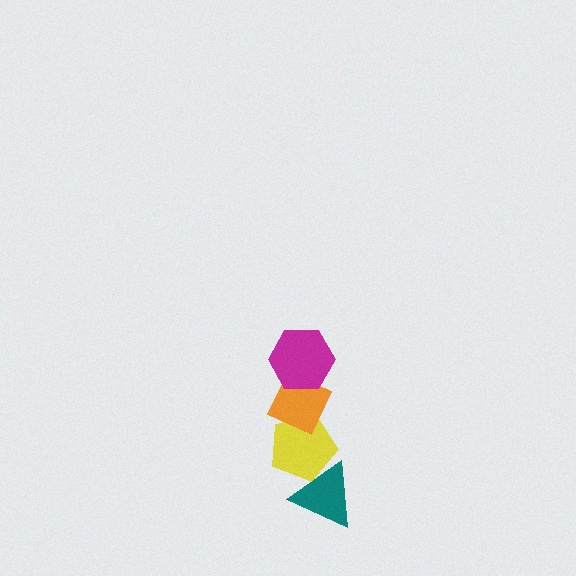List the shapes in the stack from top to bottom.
From top to bottom: the magenta hexagon, the orange diamond, the yellow pentagon, the teal triangle.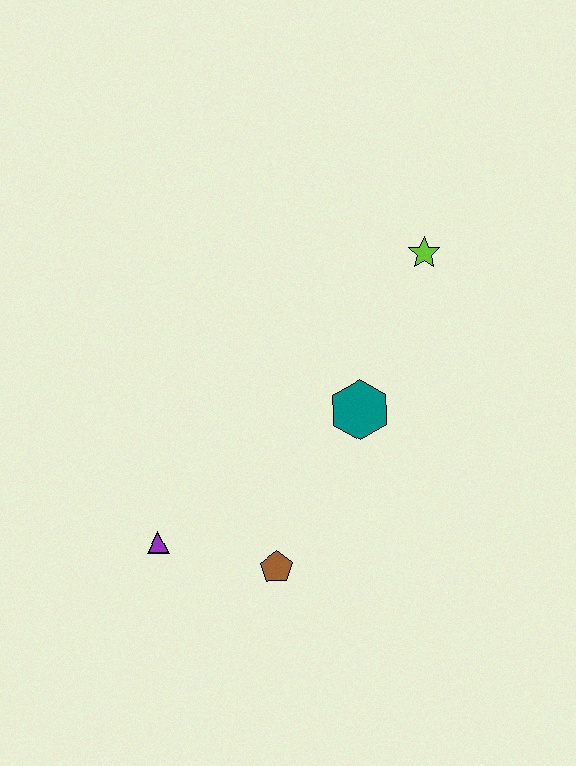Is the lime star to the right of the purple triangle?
Yes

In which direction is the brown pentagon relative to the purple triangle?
The brown pentagon is to the right of the purple triangle.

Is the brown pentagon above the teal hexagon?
No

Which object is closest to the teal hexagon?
The lime star is closest to the teal hexagon.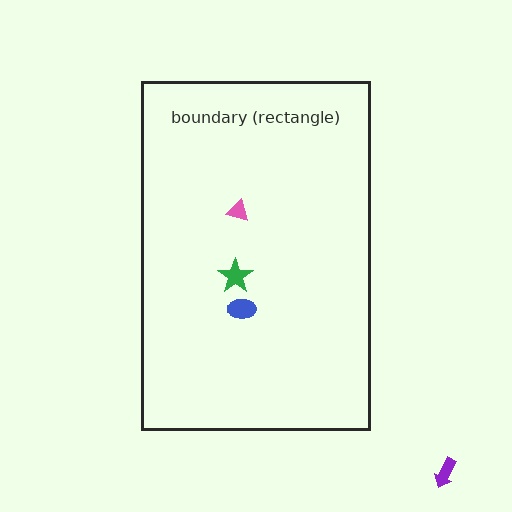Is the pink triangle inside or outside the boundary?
Inside.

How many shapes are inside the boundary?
3 inside, 1 outside.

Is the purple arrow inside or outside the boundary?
Outside.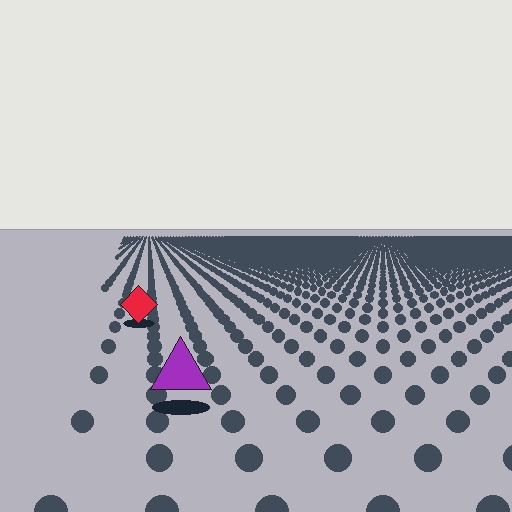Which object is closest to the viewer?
The purple triangle is closest. The texture marks near it are larger and more spread out.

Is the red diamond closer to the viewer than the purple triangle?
No. The purple triangle is closer — you can tell from the texture gradient: the ground texture is coarser near it.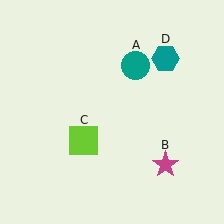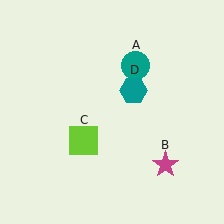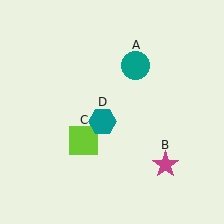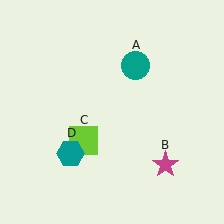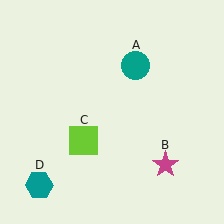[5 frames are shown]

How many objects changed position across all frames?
1 object changed position: teal hexagon (object D).